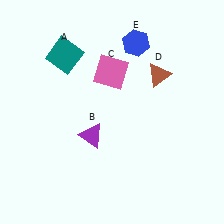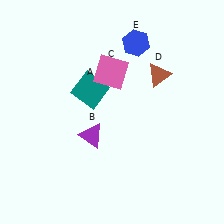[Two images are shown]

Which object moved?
The teal square (A) moved down.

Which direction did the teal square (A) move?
The teal square (A) moved down.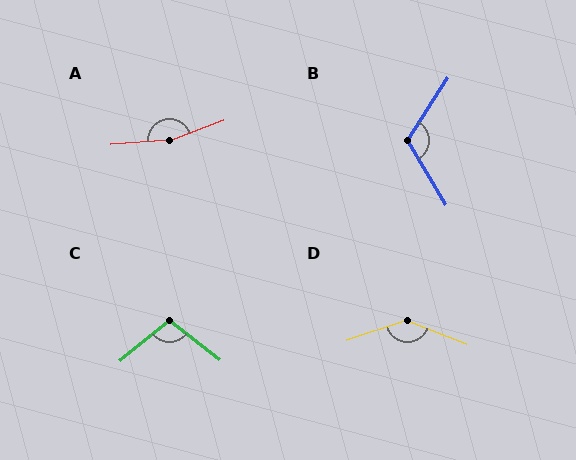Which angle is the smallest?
C, at approximately 102 degrees.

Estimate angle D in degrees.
Approximately 140 degrees.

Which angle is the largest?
A, at approximately 164 degrees.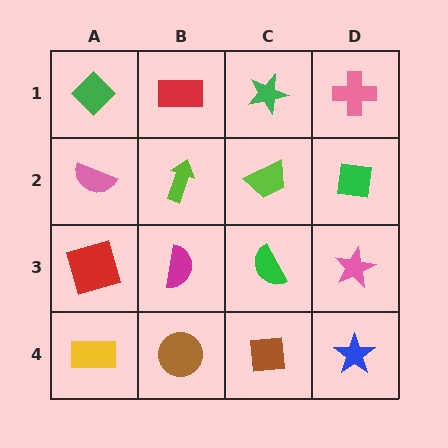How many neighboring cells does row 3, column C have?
4.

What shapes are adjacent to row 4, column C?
A green semicircle (row 3, column C), a brown circle (row 4, column B), a blue star (row 4, column D).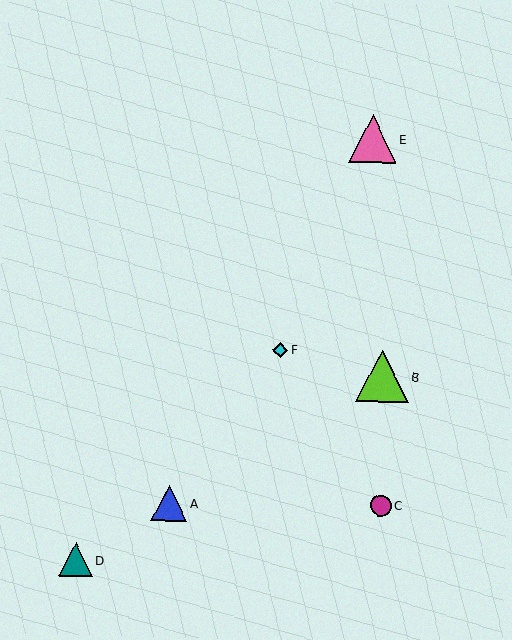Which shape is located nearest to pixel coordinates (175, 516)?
The blue triangle (labeled A) at (169, 503) is nearest to that location.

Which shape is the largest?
The lime triangle (labeled B) is the largest.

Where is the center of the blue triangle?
The center of the blue triangle is at (169, 503).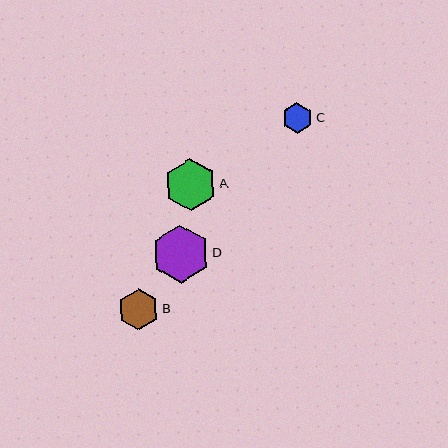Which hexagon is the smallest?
Hexagon C is the smallest with a size of approximately 31 pixels.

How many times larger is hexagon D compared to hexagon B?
Hexagon D is approximately 1.4 times the size of hexagon B.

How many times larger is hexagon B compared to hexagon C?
Hexagon B is approximately 1.3 times the size of hexagon C.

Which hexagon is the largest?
Hexagon D is the largest with a size of approximately 58 pixels.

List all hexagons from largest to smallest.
From largest to smallest: D, A, B, C.